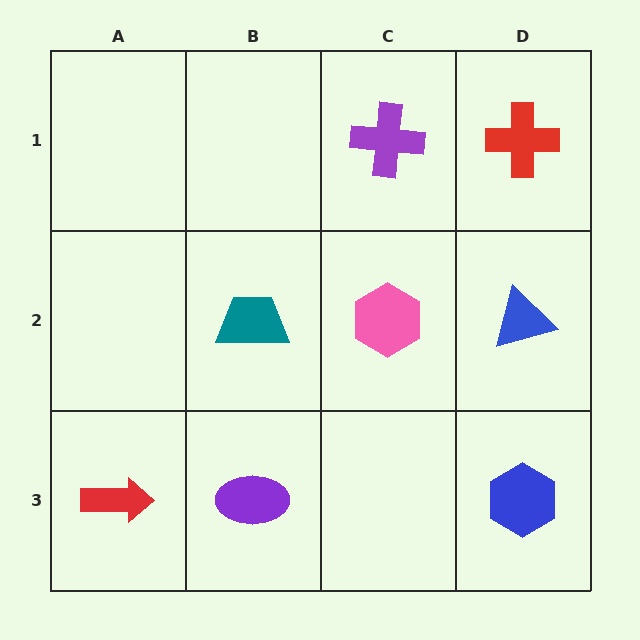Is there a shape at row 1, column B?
No, that cell is empty.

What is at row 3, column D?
A blue hexagon.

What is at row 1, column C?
A purple cross.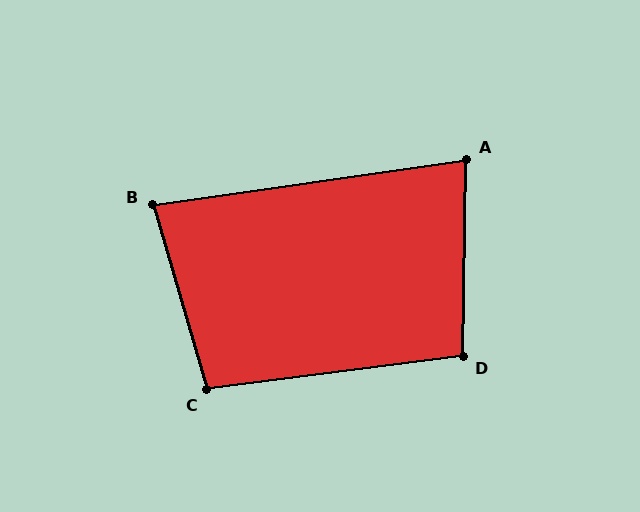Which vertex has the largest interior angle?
C, at approximately 99 degrees.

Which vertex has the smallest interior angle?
A, at approximately 81 degrees.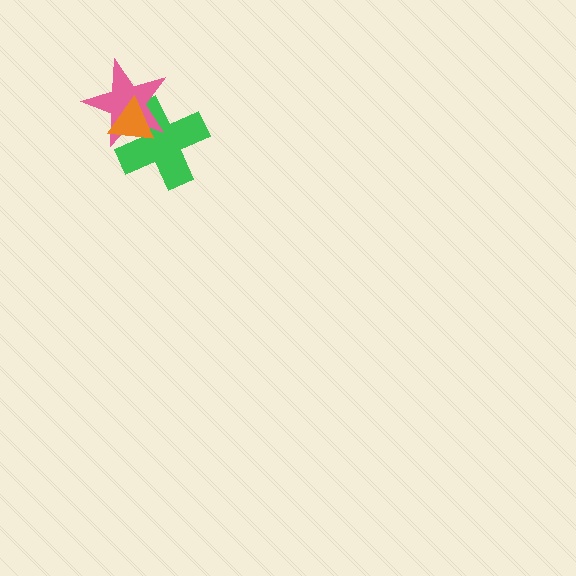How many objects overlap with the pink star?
2 objects overlap with the pink star.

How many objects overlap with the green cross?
2 objects overlap with the green cross.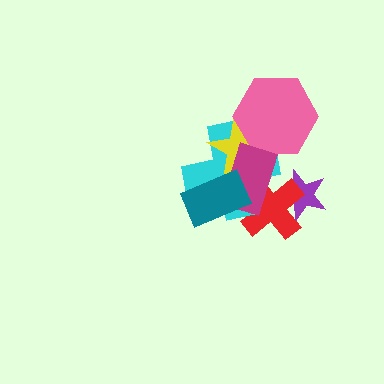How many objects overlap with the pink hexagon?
2 objects overlap with the pink hexagon.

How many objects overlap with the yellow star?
4 objects overlap with the yellow star.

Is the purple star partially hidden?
Yes, it is partially covered by another shape.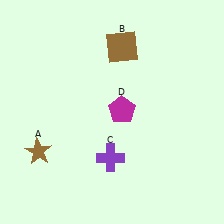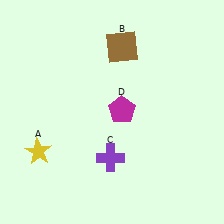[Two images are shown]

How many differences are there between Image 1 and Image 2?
There is 1 difference between the two images.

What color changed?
The star (A) changed from brown in Image 1 to yellow in Image 2.